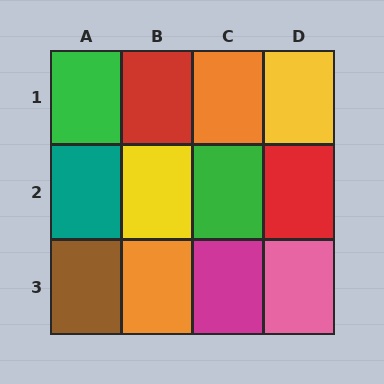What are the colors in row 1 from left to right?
Green, red, orange, yellow.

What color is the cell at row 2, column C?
Green.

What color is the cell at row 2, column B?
Yellow.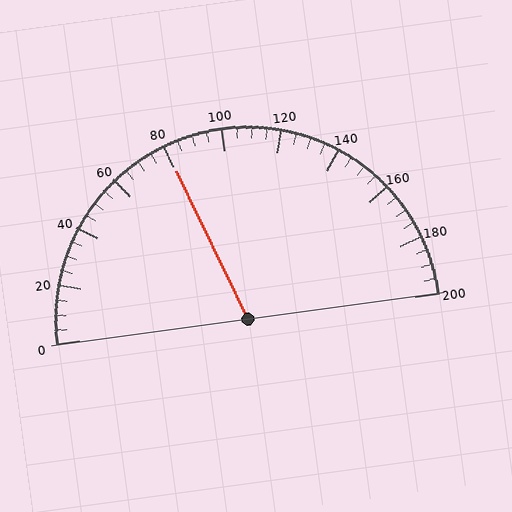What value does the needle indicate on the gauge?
The needle indicates approximately 80.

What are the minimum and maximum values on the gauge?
The gauge ranges from 0 to 200.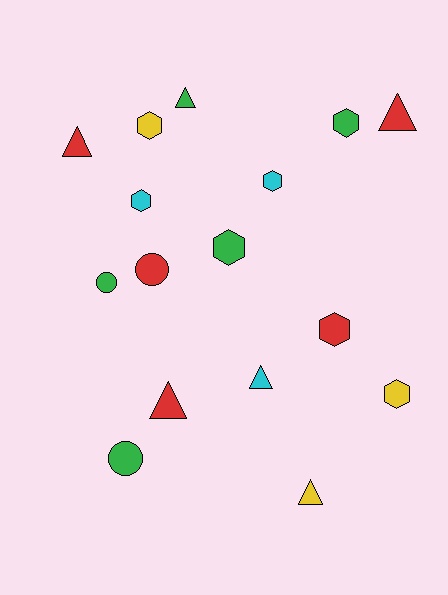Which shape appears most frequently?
Hexagon, with 7 objects.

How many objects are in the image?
There are 16 objects.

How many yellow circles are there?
There are no yellow circles.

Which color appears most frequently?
Red, with 5 objects.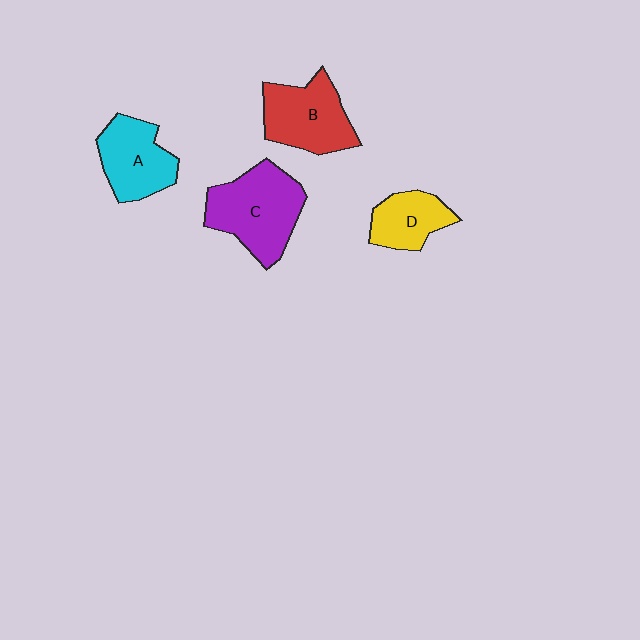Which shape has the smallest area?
Shape D (yellow).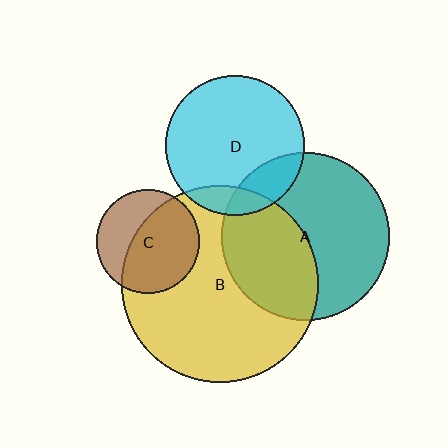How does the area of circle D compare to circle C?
Approximately 1.8 times.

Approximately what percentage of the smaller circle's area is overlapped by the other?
Approximately 10%.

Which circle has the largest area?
Circle B (yellow).